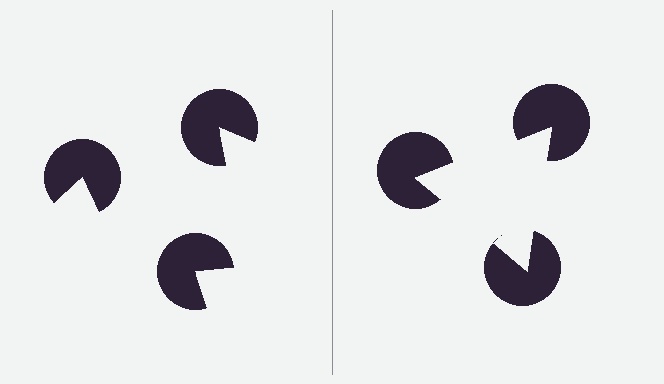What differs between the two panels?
The pac-man discs are positioned identically on both sides; only the wedge orientations differ. On the right they align to a triangle; on the left they are misaligned.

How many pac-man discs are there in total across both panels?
6 — 3 on each side.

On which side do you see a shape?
An illusory triangle appears on the right side. On the left side the wedge cuts are rotated, so no coherent shape forms.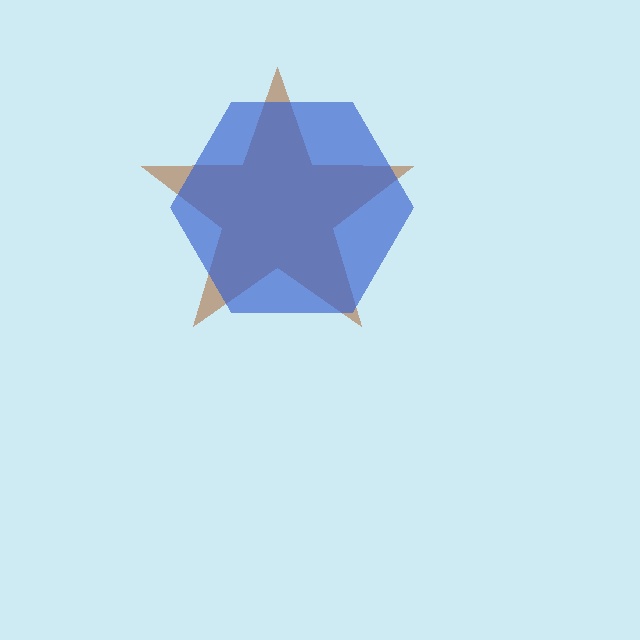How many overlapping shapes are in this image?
There are 2 overlapping shapes in the image.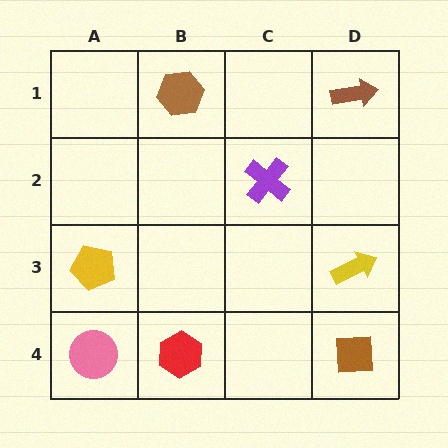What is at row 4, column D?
A brown square.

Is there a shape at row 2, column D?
No, that cell is empty.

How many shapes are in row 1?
2 shapes.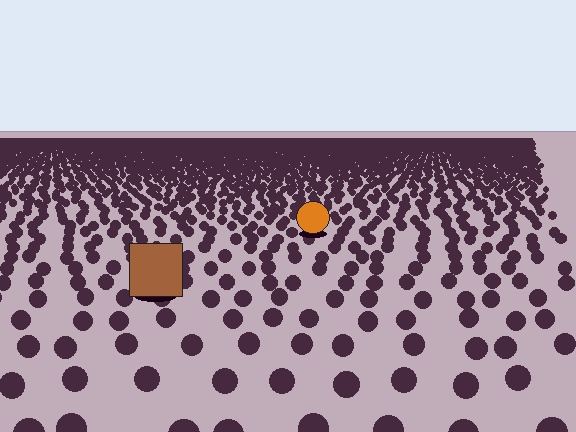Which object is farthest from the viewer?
The orange circle is farthest from the viewer. It appears smaller and the ground texture around it is denser.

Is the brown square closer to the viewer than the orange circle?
Yes. The brown square is closer — you can tell from the texture gradient: the ground texture is coarser near it.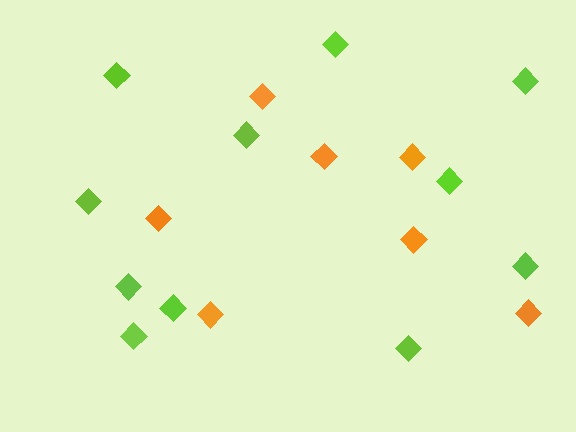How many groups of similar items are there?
There are 2 groups: one group of orange diamonds (7) and one group of lime diamonds (11).